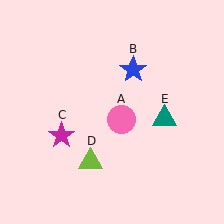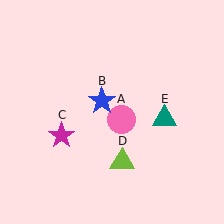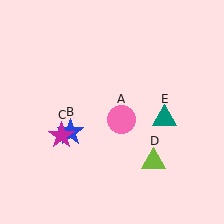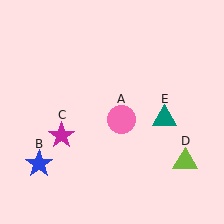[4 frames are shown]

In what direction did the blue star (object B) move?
The blue star (object B) moved down and to the left.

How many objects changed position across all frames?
2 objects changed position: blue star (object B), lime triangle (object D).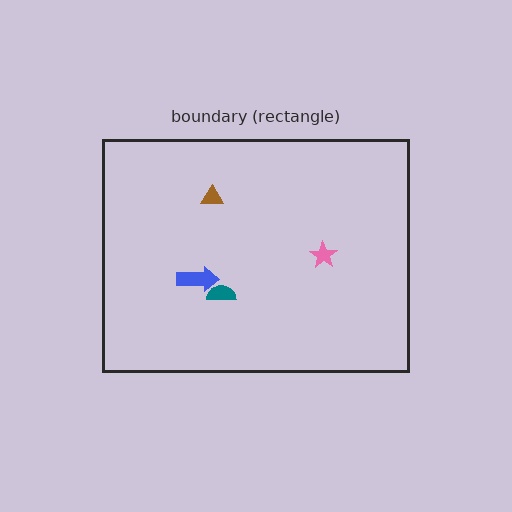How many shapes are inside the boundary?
4 inside, 0 outside.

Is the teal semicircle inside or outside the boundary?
Inside.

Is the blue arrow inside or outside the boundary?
Inside.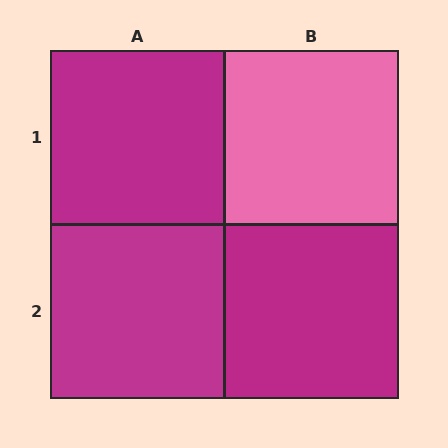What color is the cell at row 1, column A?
Magenta.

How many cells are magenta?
3 cells are magenta.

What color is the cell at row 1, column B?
Pink.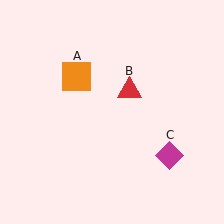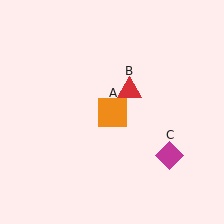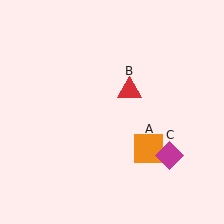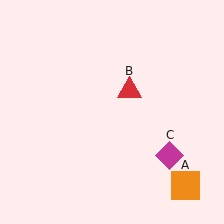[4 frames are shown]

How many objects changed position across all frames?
1 object changed position: orange square (object A).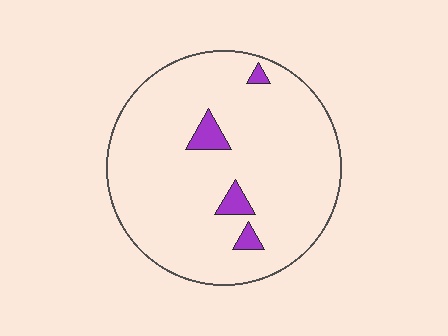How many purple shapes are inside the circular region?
4.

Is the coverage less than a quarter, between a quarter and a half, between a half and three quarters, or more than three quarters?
Less than a quarter.